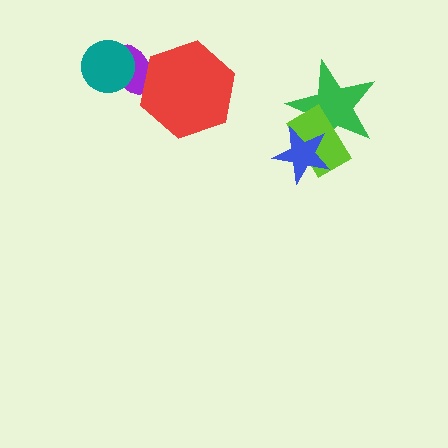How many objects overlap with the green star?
2 objects overlap with the green star.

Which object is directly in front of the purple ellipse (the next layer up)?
The teal circle is directly in front of the purple ellipse.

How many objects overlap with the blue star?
2 objects overlap with the blue star.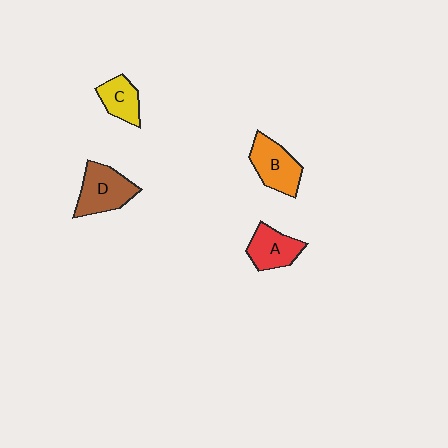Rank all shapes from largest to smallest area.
From largest to smallest: D (brown), B (orange), A (red), C (yellow).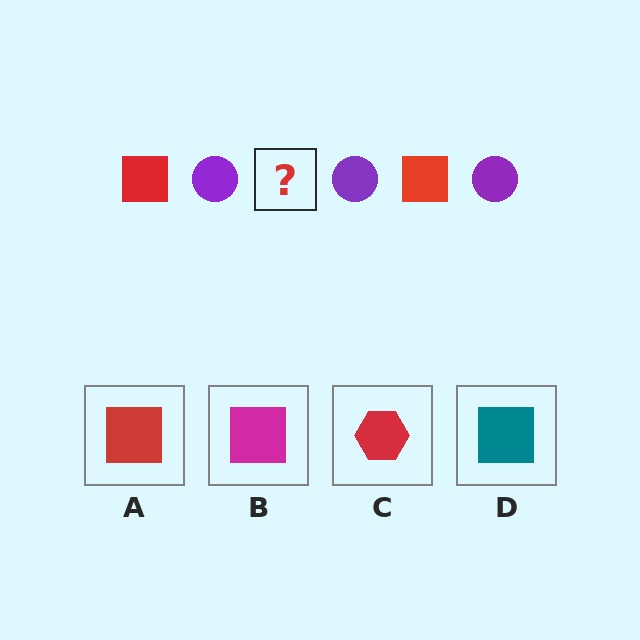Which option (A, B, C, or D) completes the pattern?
A.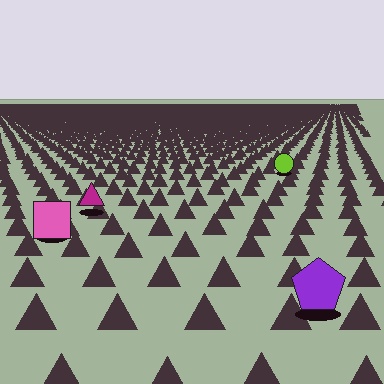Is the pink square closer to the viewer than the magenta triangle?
Yes. The pink square is closer — you can tell from the texture gradient: the ground texture is coarser near it.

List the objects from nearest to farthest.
From nearest to farthest: the purple pentagon, the pink square, the magenta triangle, the lime circle.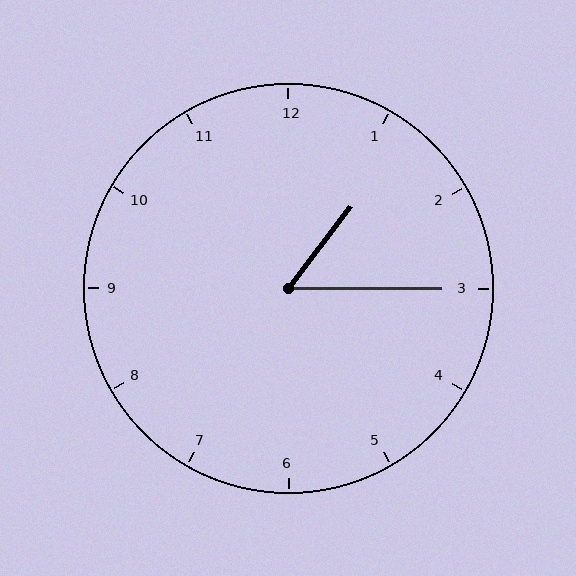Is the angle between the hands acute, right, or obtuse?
It is acute.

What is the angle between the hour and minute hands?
Approximately 52 degrees.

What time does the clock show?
1:15.